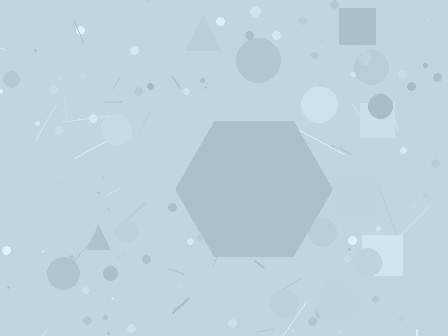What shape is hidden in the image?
A hexagon is hidden in the image.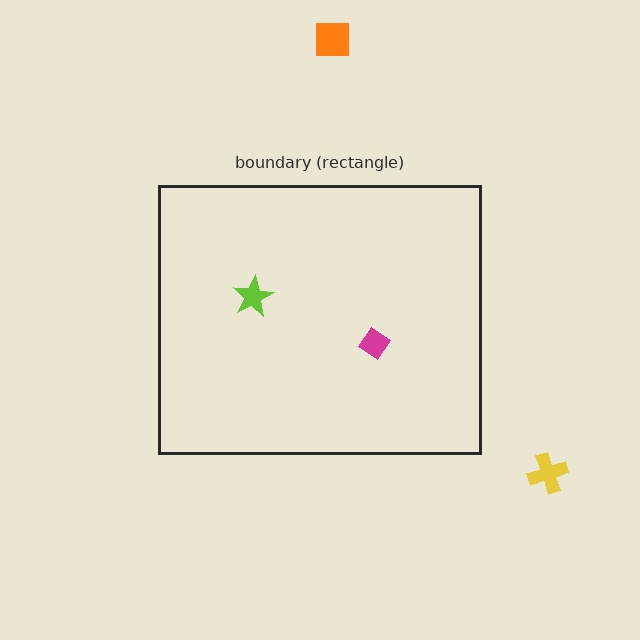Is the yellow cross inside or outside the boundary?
Outside.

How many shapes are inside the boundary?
2 inside, 2 outside.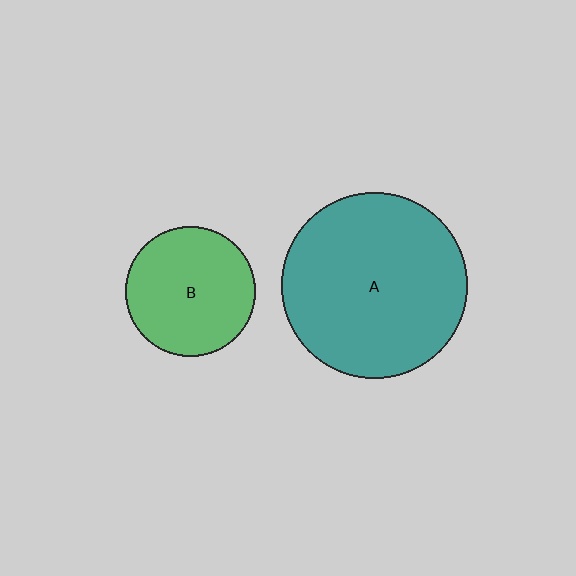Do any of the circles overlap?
No, none of the circles overlap.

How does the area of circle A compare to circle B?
Approximately 2.0 times.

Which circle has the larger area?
Circle A (teal).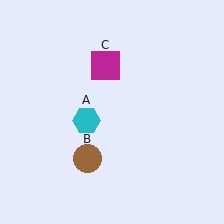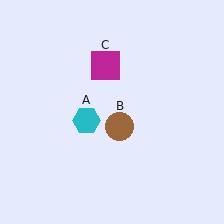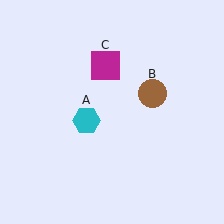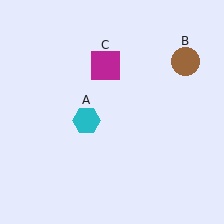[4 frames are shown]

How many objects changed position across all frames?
1 object changed position: brown circle (object B).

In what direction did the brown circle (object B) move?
The brown circle (object B) moved up and to the right.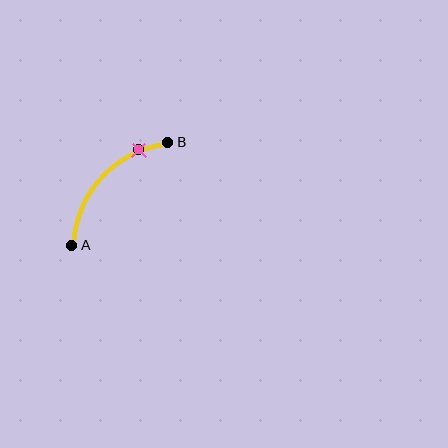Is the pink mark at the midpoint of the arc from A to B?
No. The pink mark lies on the arc but is closer to endpoint B. The arc midpoint would be at the point on the curve equidistant along the arc from both A and B.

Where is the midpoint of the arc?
The arc midpoint is the point on the curve farthest from the straight line joining A and B. It sits above and to the left of that line.